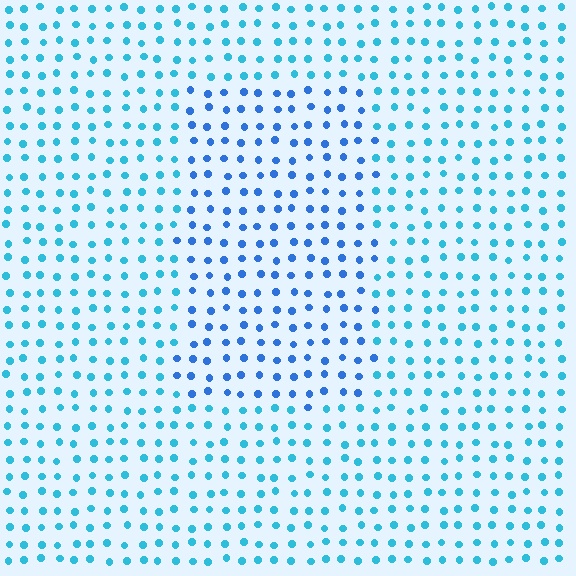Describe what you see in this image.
The image is filled with small cyan elements in a uniform arrangement. A rectangle-shaped region is visible where the elements are tinted to a slightly different hue, forming a subtle color boundary.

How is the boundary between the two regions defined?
The boundary is defined purely by a slight shift in hue (about 27 degrees). Spacing, size, and orientation are identical on both sides.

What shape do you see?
I see a rectangle.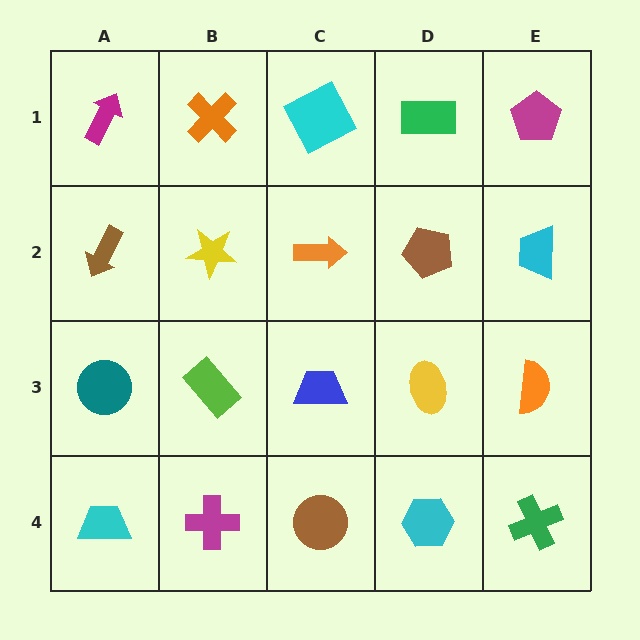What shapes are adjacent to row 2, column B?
An orange cross (row 1, column B), a lime rectangle (row 3, column B), a brown arrow (row 2, column A), an orange arrow (row 2, column C).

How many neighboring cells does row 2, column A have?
3.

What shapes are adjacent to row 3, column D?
A brown pentagon (row 2, column D), a cyan hexagon (row 4, column D), a blue trapezoid (row 3, column C), an orange semicircle (row 3, column E).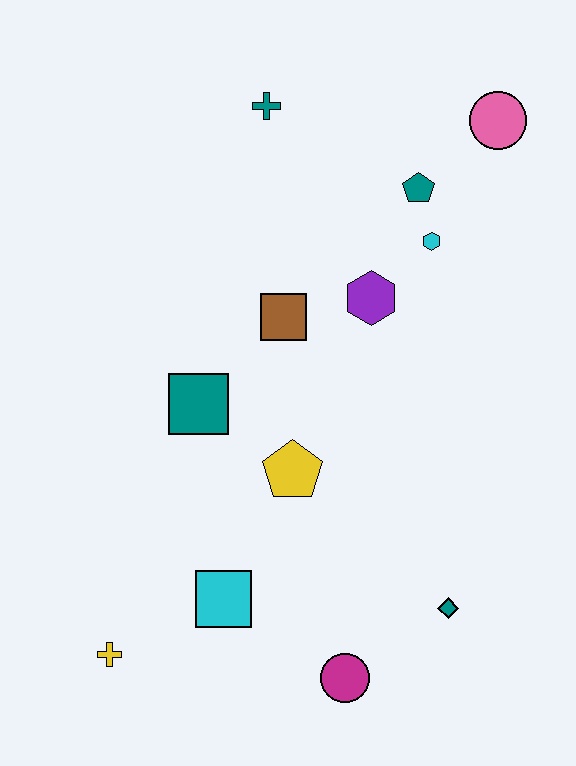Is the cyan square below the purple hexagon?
Yes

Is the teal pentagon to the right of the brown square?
Yes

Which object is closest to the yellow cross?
The cyan square is closest to the yellow cross.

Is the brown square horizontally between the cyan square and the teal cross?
No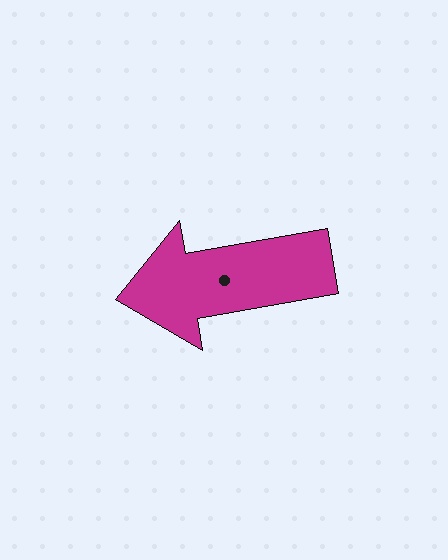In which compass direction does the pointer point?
West.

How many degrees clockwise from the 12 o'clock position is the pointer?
Approximately 260 degrees.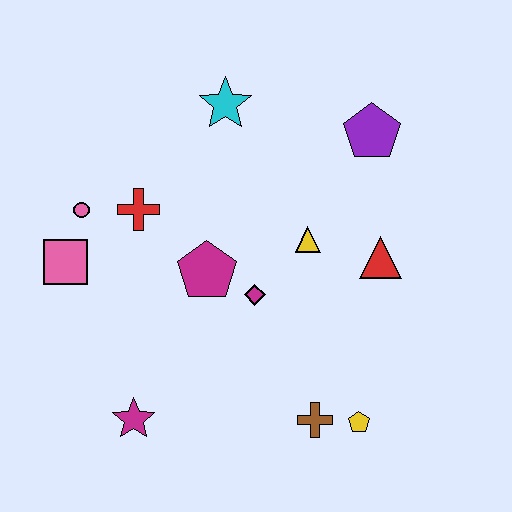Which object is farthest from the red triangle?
The pink square is farthest from the red triangle.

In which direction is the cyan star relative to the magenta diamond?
The cyan star is above the magenta diamond.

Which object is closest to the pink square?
The pink circle is closest to the pink square.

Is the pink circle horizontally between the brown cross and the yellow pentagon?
No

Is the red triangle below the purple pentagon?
Yes